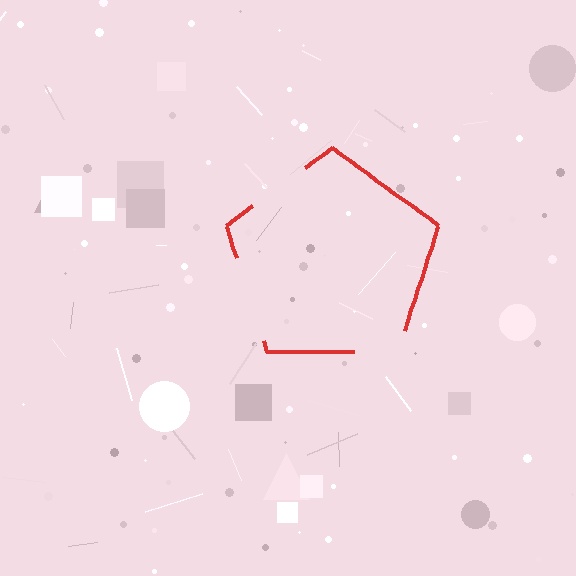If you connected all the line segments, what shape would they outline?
They would outline a pentagon.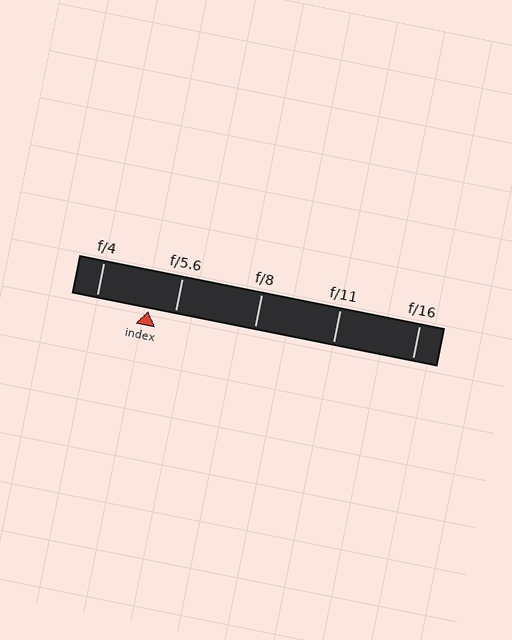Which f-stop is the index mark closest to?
The index mark is closest to f/5.6.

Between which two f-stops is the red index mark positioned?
The index mark is between f/4 and f/5.6.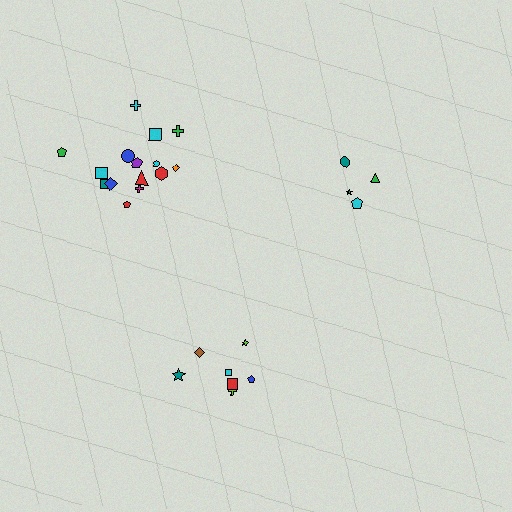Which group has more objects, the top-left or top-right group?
The top-left group.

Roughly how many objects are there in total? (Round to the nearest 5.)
Roughly 25 objects in total.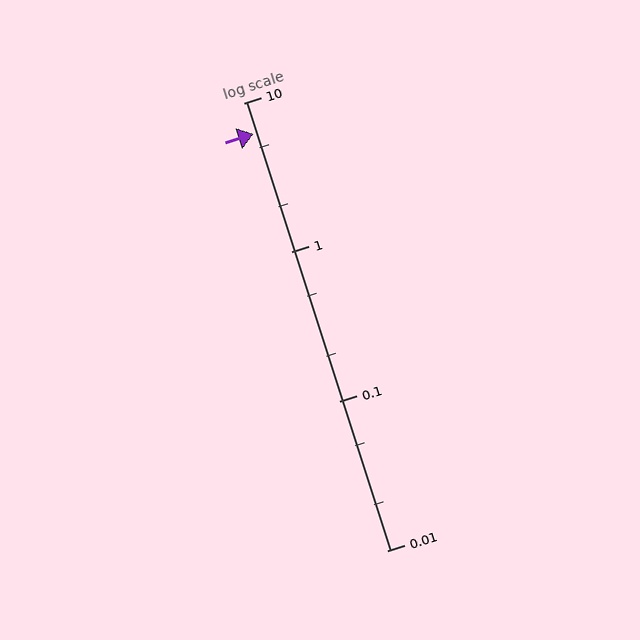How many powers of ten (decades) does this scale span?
The scale spans 3 decades, from 0.01 to 10.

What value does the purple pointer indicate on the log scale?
The pointer indicates approximately 6.2.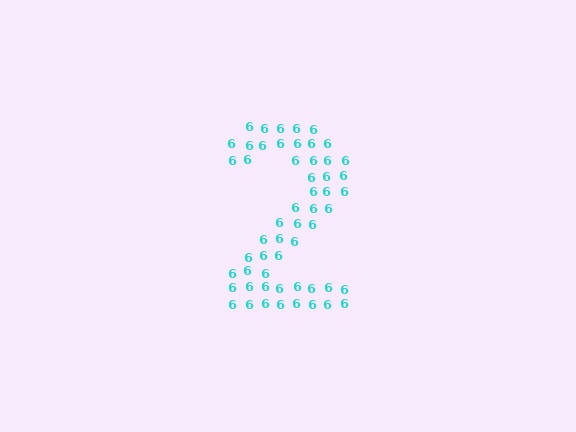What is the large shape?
The large shape is the digit 2.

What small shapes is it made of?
It is made of small digit 6's.